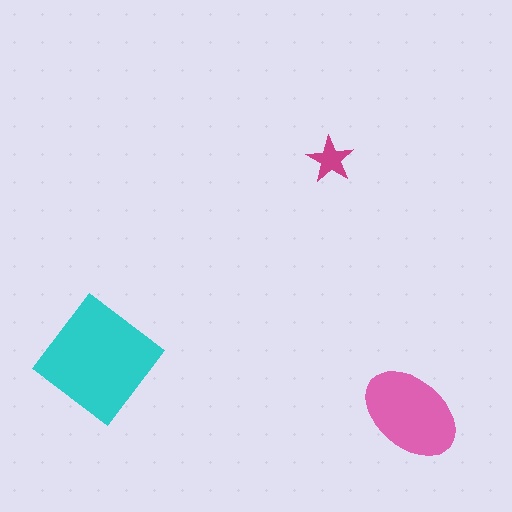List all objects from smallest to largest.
The magenta star, the pink ellipse, the cyan diamond.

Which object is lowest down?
The pink ellipse is bottommost.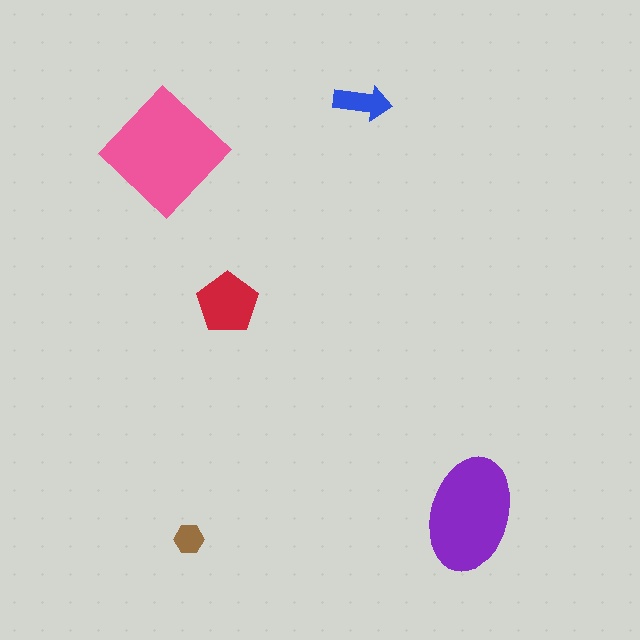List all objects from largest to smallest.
The pink diamond, the purple ellipse, the red pentagon, the blue arrow, the brown hexagon.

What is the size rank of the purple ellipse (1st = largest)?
2nd.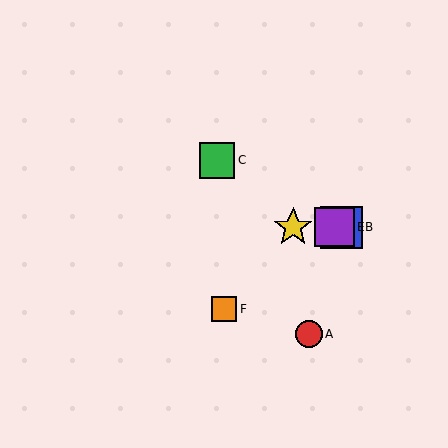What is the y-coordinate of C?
Object C is at y≈160.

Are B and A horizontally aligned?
No, B is at y≈227 and A is at y≈334.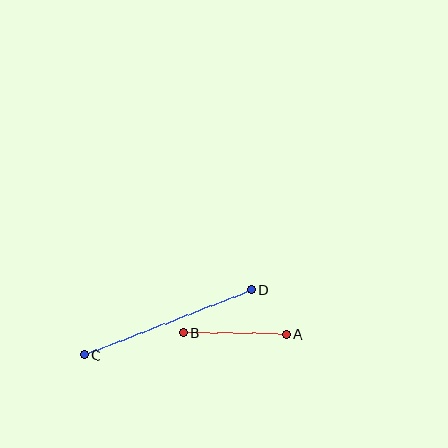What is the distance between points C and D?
The distance is approximately 180 pixels.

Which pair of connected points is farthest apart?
Points C and D are farthest apart.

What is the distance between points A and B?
The distance is approximately 103 pixels.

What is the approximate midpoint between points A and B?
The midpoint is at approximately (235, 333) pixels.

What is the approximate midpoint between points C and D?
The midpoint is at approximately (168, 322) pixels.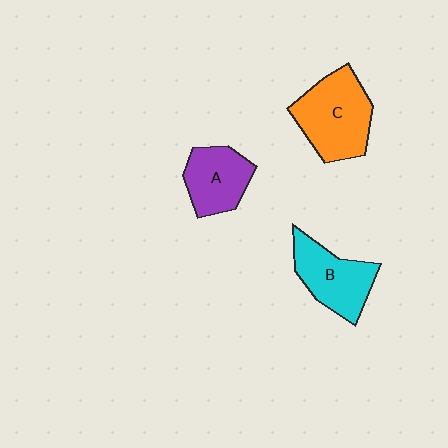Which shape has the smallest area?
Shape A (purple).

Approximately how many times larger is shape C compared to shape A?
Approximately 1.4 times.